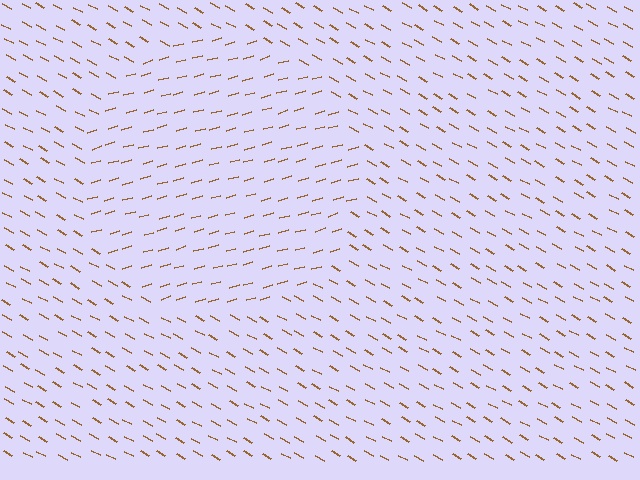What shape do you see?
I see a circle.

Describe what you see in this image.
The image is filled with small brown line segments. A circle region in the image has lines oriented differently from the surrounding lines, creating a visible texture boundary.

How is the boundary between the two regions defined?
The boundary is defined purely by a change in line orientation (approximately 45 degrees difference). All lines are the same color and thickness.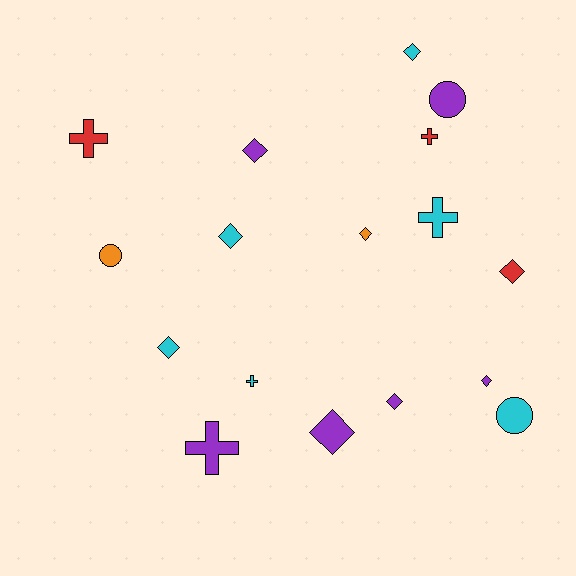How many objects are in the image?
There are 17 objects.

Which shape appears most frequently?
Diamond, with 9 objects.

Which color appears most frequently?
Purple, with 6 objects.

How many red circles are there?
There are no red circles.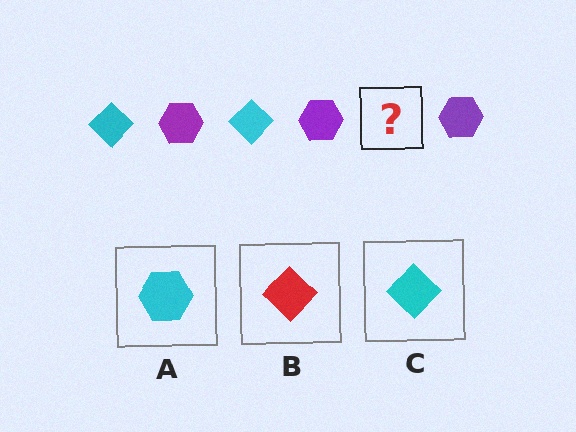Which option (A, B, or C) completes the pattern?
C.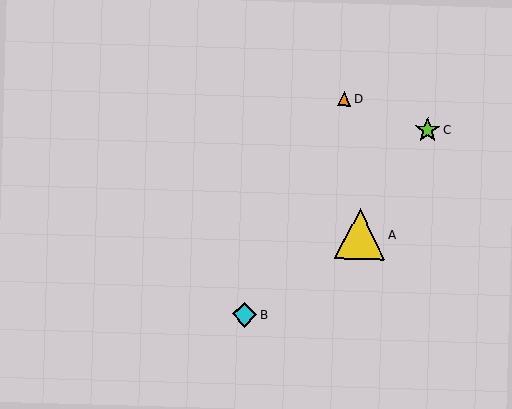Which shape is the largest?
The yellow triangle (labeled A) is the largest.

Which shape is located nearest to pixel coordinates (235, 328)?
The cyan diamond (labeled B) at (244, 314) is nearest to that location.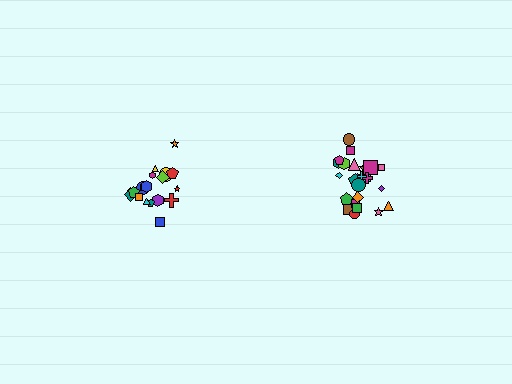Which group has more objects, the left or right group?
The right group.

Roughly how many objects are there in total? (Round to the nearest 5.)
Roughly 45 objects in total.